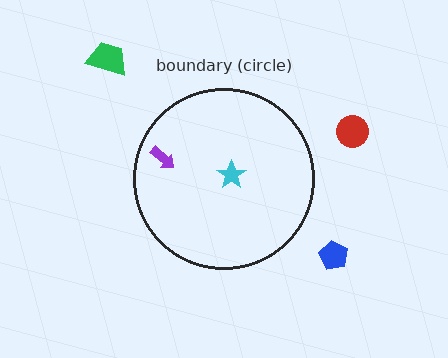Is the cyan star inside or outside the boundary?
Inside.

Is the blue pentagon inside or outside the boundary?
Outside.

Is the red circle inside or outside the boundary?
Outside.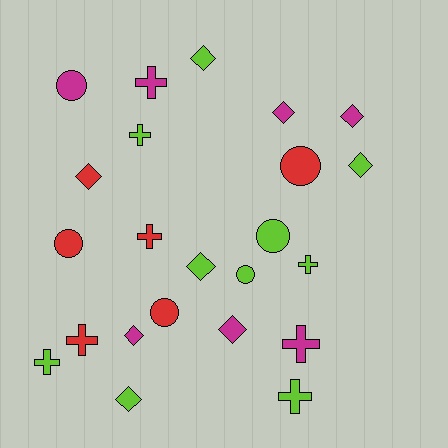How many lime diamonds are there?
There are 4 lime diamonds.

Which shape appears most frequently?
Diamond, with 9 objects.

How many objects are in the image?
There are 23 objects.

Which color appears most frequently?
Lime, with 10 objects.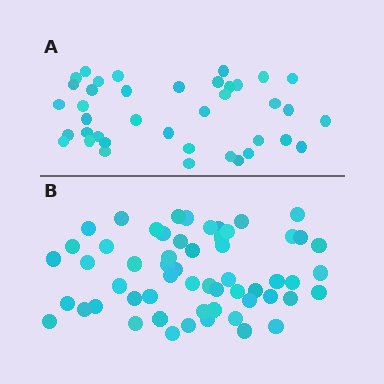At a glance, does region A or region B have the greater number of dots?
Region B (the bottom region) has more dots.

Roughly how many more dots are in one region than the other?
Region B has approximately 20 more dots than region A.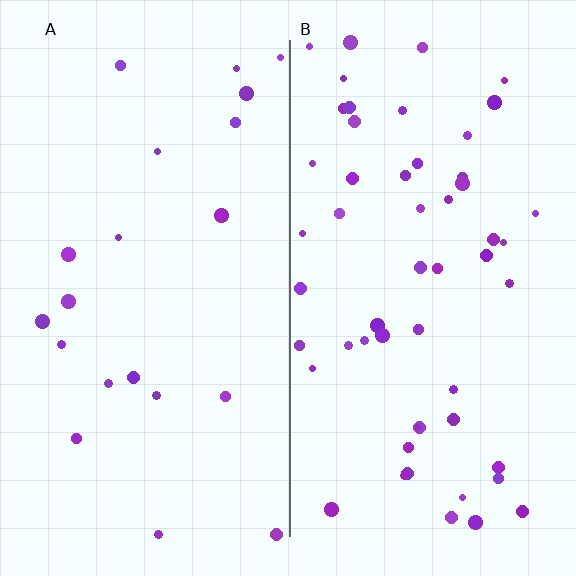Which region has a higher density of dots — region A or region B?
B (the right).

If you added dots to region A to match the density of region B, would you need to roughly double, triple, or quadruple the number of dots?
Approximately triple.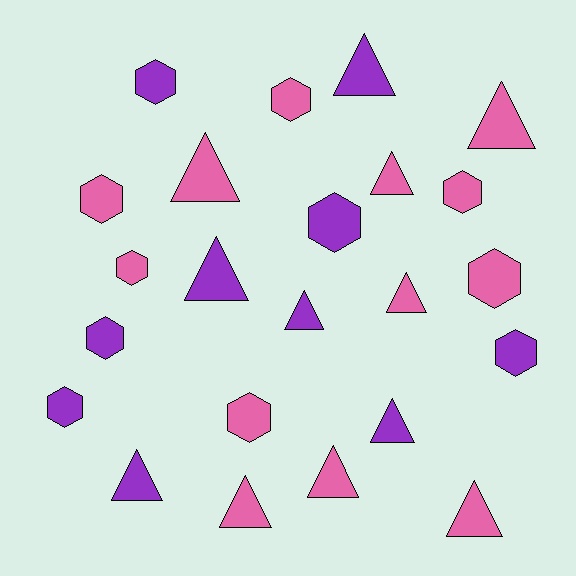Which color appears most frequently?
Pink, with 13 objects.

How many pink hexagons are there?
There are 6 pink hexagons.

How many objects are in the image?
There are 23 objects.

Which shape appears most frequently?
Triangle, with 12 objects.